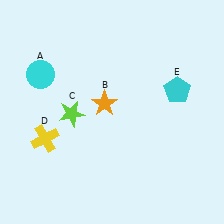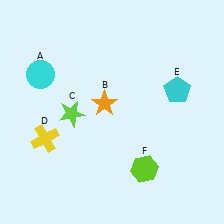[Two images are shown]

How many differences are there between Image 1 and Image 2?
There is 1 difference between the two images.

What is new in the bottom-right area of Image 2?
A lime hexagon (F) was added in the bottom-right area of Image 2.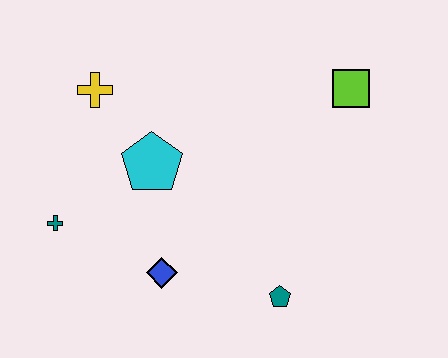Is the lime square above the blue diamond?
Yes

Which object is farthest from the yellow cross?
The teal pentagon is farthest from the yellow cross.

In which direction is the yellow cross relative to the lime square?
The yellow cross is to the left of the lime square.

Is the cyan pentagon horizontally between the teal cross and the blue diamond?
Yes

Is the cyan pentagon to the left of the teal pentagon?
Yes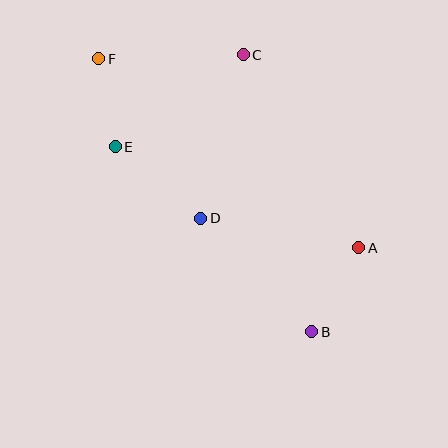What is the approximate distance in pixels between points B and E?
The distance between B and E is approximately 270 pixels.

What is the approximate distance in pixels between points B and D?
The distance between B and D is approximately 159 pixels.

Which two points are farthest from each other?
Points B and F are farthest from each other.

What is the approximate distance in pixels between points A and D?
The distance between A and D is approximately 161 pixels.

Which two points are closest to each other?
Points E and F are closest to each other.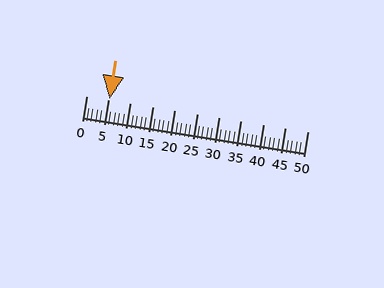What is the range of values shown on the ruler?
The ruler shows values from 0 to 50.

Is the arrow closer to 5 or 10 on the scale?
The arrow is closer to 5.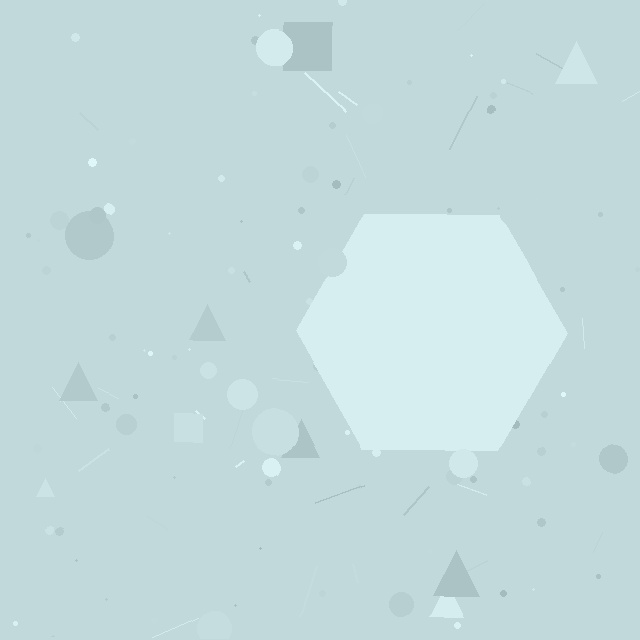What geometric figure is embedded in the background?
A hexagon is embedded in the background.